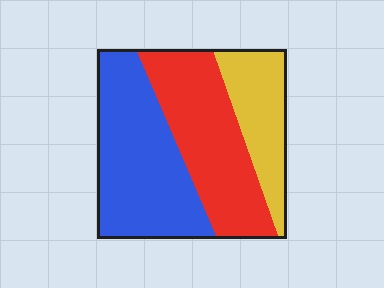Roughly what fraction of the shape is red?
Red takes up between a quarter and a half of the shape.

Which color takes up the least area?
Yellow, at roughly 20%.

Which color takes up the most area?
Blue, at roughly 40%.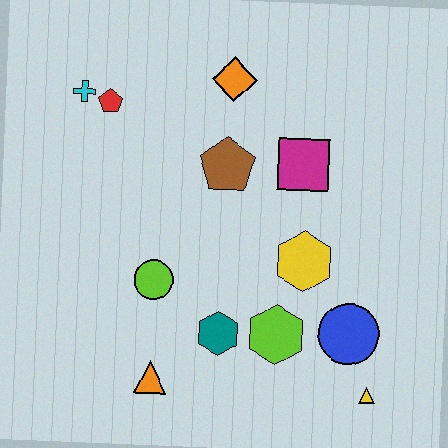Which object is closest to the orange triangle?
The teal hexagon is closest to the orange triangle.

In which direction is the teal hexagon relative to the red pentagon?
The teal hexagon is below the red pentagon.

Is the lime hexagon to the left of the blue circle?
Yes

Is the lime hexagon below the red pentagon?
Yes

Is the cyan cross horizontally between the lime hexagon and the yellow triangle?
No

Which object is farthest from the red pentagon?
The yellow triangle is farthest from the red pentagon.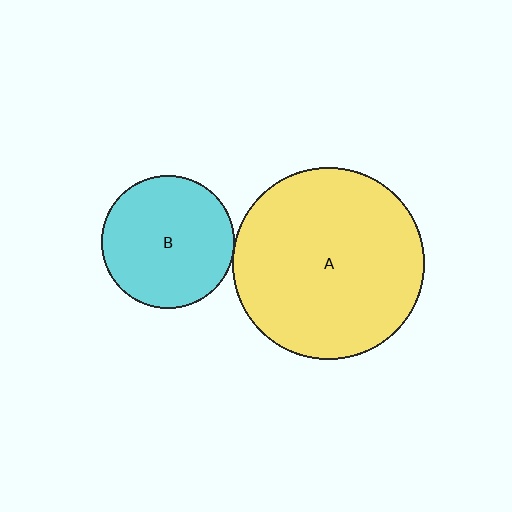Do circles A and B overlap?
Yes.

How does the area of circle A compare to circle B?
Approximately 2.1 times.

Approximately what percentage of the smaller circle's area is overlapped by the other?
Approximately 5%.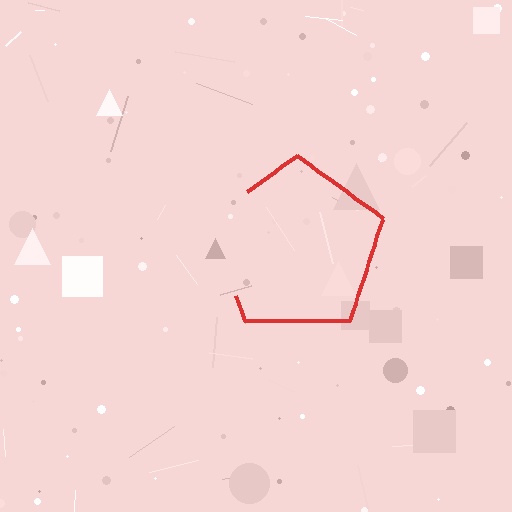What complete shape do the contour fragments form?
The contour fragments form a pentagon.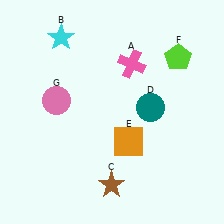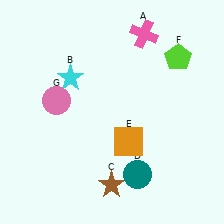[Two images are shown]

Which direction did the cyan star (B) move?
The cyan star (B) moved down.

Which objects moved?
The objects that moved are: the pink cross (A), the cyan star (B), the teal circle (D).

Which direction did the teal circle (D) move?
The teal circle (D) moved down.